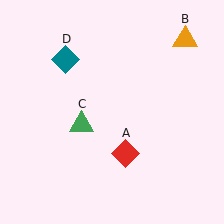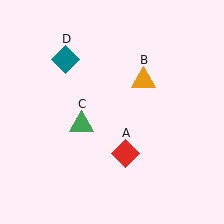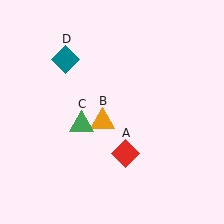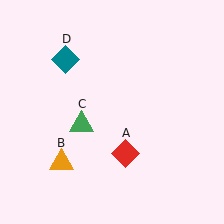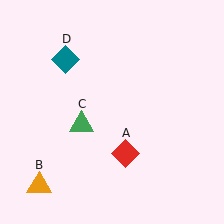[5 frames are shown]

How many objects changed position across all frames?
1 object changed position: orange triangle (object B).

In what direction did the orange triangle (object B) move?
The orange triangle (object B) moved down and to the left.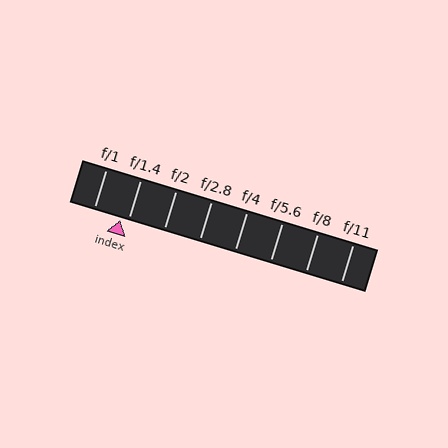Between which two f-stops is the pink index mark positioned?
The index mark is between f/1 and f/1.4.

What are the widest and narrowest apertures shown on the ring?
The widest aperture shown is f/1 and the narrowest is f/11.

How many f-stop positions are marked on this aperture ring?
There are 8 f-stop positions marked.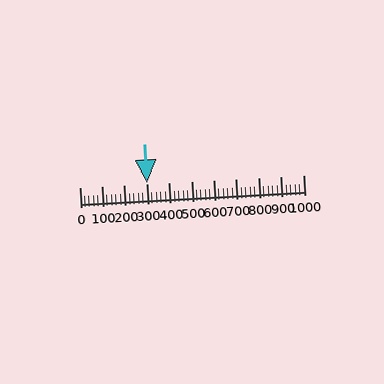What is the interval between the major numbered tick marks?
The major tick marks are spaced 100 units apart.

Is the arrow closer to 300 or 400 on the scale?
The arrow is closer to 300.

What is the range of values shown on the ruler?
The ruler shows values from 0 to 1000.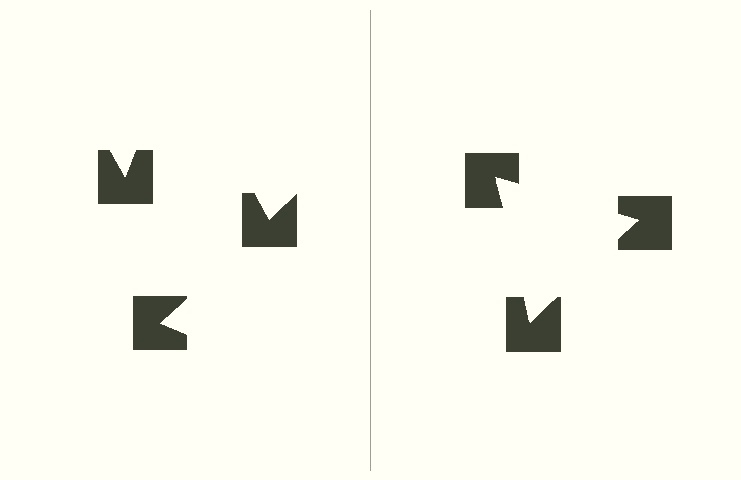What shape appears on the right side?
An illusory triangle.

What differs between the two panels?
The notched squares are positioned identically on both sides; only the wedge orientations differ. On the right they align to a triangle; on the left they are misaligned.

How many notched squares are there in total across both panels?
6 — 3 on each side.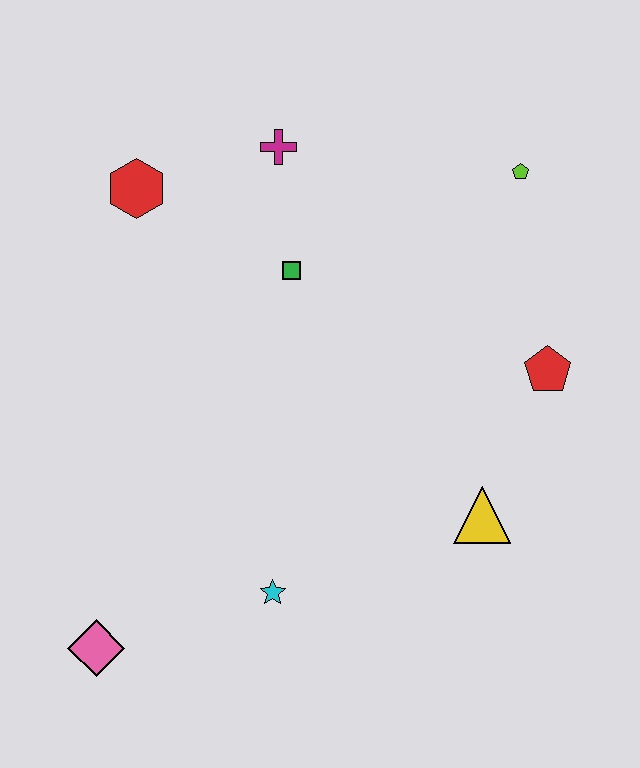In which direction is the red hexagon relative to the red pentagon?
The red hexagon is to the left of the red pentagon.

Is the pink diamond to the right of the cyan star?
No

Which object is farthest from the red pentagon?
The pink diamond is farthest from the red pentagon.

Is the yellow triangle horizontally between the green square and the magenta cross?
No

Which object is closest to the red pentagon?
The yellow triangle is closest to the red pentagon.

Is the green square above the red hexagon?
No